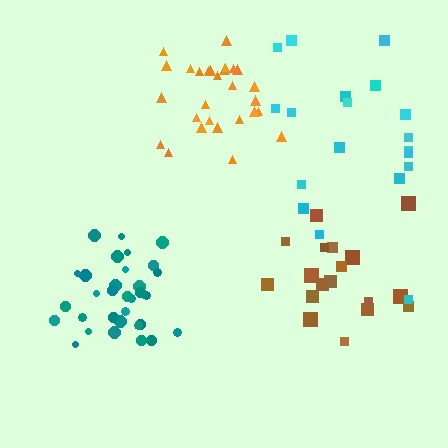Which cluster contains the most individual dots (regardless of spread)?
Teal (32).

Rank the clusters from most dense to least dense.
teal, orange, brown, cyan.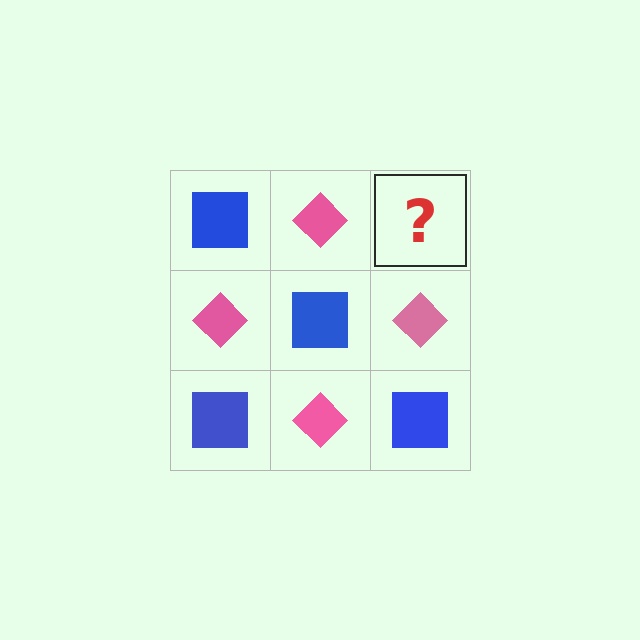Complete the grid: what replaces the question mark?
The question mark should be replaced with a blue square.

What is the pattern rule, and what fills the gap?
The rule is that it alternates blue square and pink diamond in a checkerboard pattern. The gap should be filled with a blue square.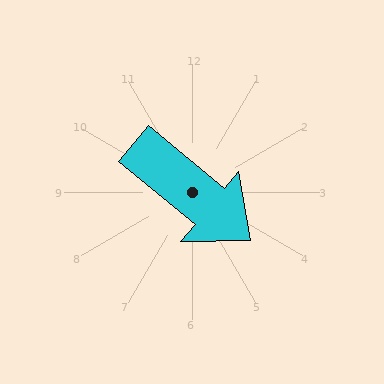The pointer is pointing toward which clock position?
Roughly 4 o'clock.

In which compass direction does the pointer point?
Southeast.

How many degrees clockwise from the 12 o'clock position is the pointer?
Approximately 130 degrees.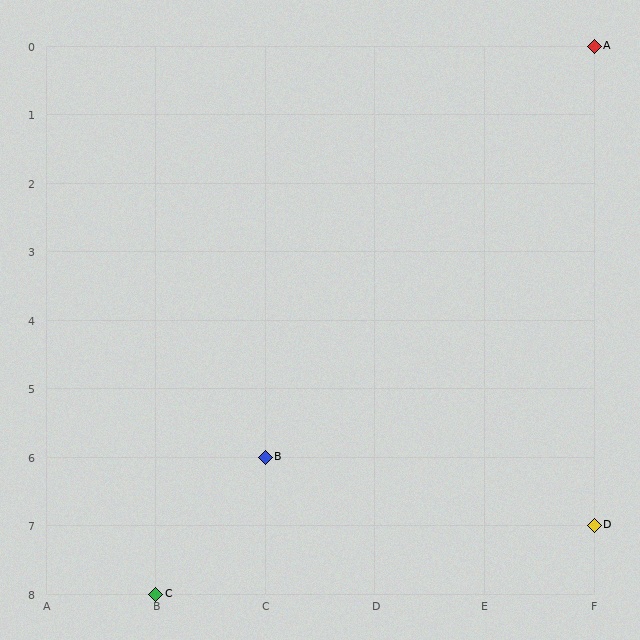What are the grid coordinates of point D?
Point D is at grid coordinates (F, 7).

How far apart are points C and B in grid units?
Points C and B are 1 column and 2 rows apart (about 2.2 grid units diagonally).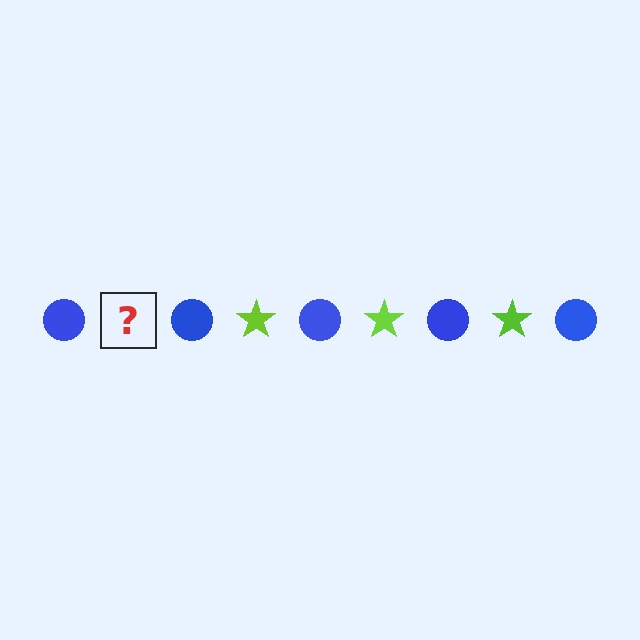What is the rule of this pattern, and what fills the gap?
The rule is that the pattern alternates between blue circle and lime star. The gap should be filled with a lime star.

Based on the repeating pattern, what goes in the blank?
The blank should be a lime star.